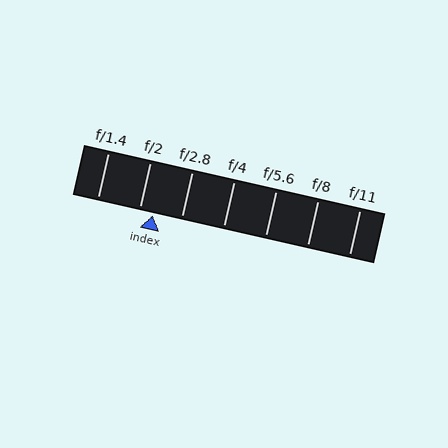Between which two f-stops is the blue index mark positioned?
The index mark is between f/2 and f/2.8.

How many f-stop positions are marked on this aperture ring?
There are 7 f-stop positions marked.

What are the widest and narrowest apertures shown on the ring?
The widest aperture shown is f/1.4 and the narrowest is f/11.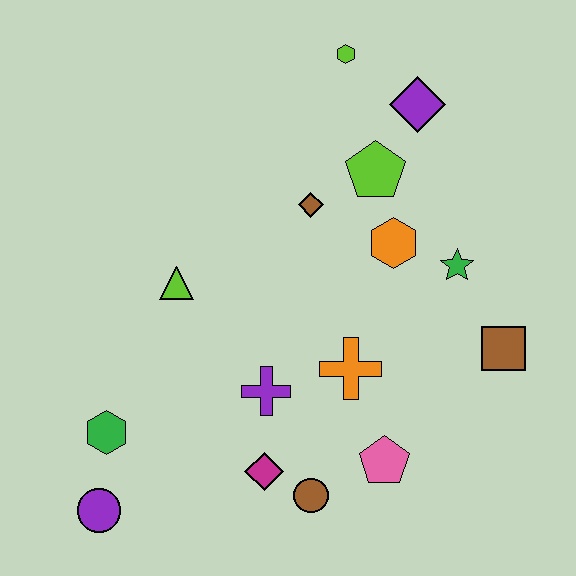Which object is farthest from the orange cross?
The lime hexagon is farthest from the orange cross.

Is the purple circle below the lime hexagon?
Yes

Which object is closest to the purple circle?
The green hexagon is closest to the purple circle.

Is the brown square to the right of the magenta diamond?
Yes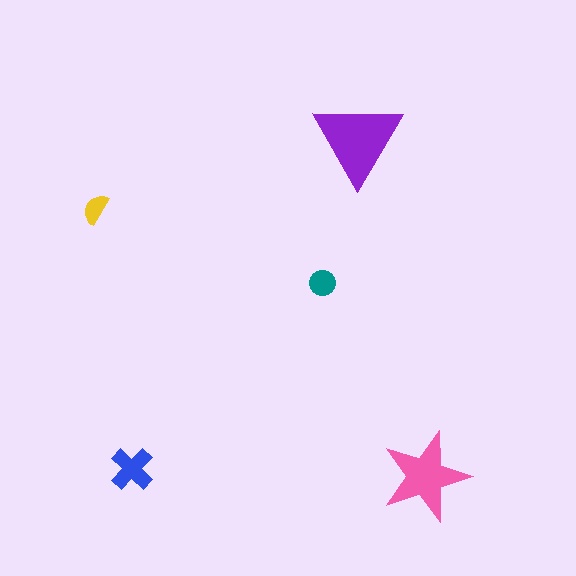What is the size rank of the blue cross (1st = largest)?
3rd.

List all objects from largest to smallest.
The purple triangle, the pink star, the blue cross, the teal circle, the yellow semicircle.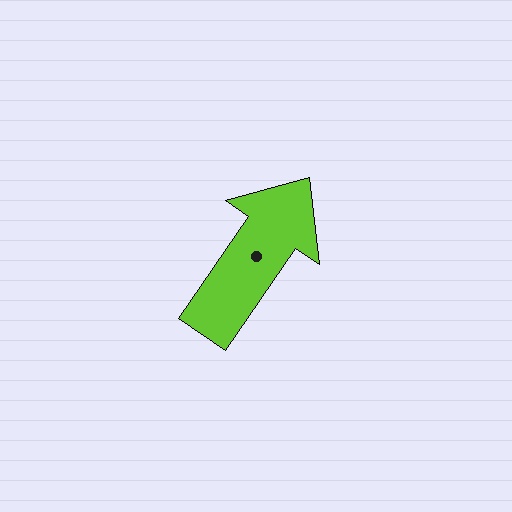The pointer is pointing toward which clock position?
Roughly 1 o'clock.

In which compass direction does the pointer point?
Northeast.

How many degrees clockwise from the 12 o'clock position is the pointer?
Approximately 34 degrees.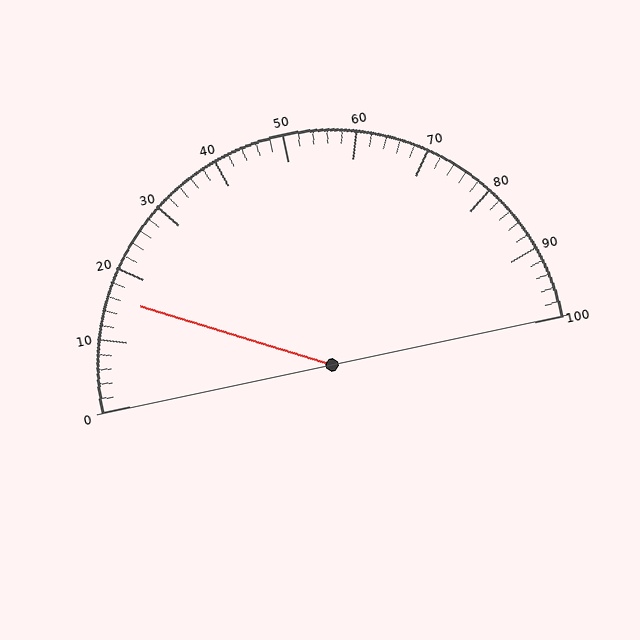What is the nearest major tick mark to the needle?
The nearest major tick mark is 20.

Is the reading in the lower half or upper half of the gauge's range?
The reading is in the lower half of the range (0 to 100).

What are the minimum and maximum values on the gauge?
The gauge ranges from 0 to 100.